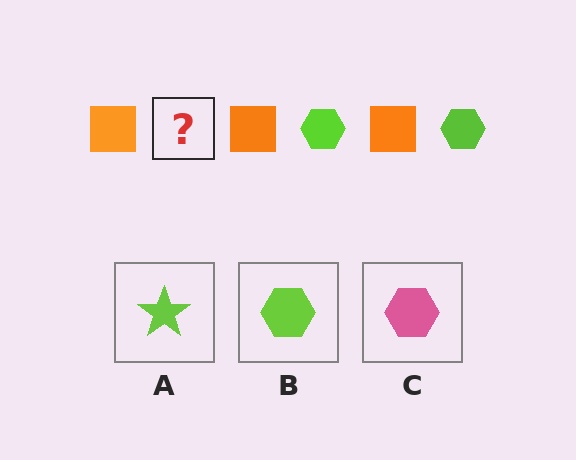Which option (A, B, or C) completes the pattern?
B.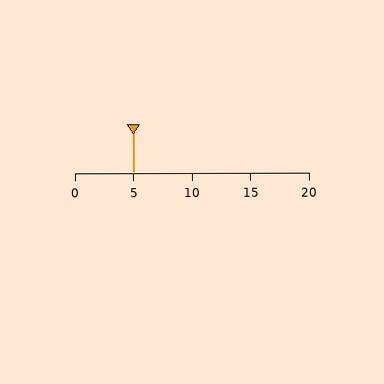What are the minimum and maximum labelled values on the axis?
The axis runs from 0 to 20.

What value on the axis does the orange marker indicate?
The marker indicates approximately 5.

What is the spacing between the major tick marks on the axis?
The major ticks are spaced 5 apart.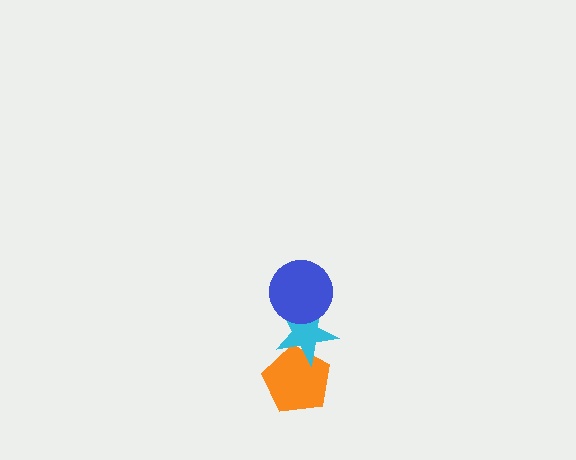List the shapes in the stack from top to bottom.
From top to bottom: the blue circle, the cyan star, the orange pentagon.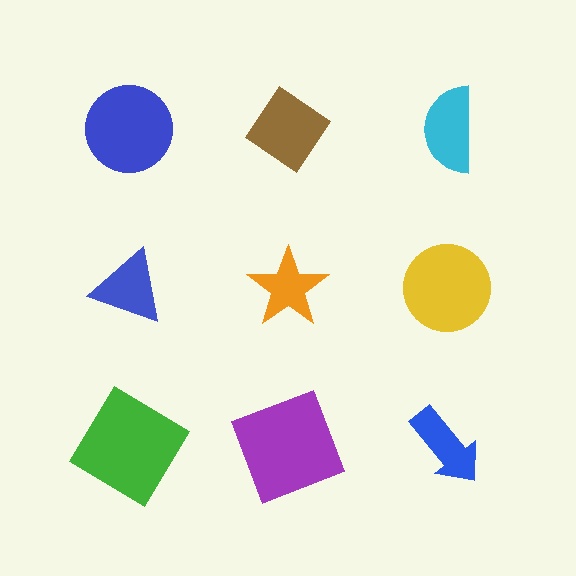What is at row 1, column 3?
A cyan semicircle.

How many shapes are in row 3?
3 shapes.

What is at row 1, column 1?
A blue circle.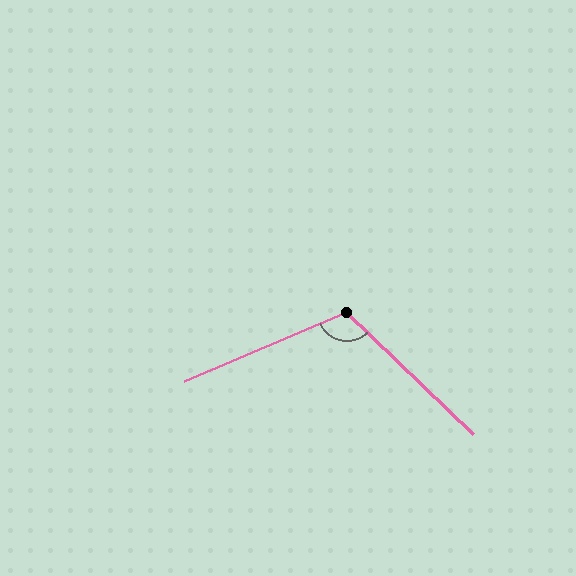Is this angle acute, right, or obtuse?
It is obtuse.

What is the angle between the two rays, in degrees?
Approximately 113 degrees.